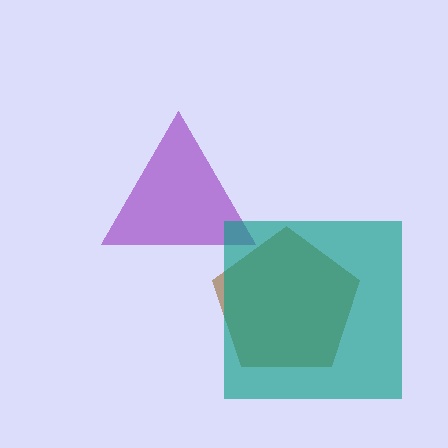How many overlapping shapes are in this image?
There are 3 overlapping shapes in the image.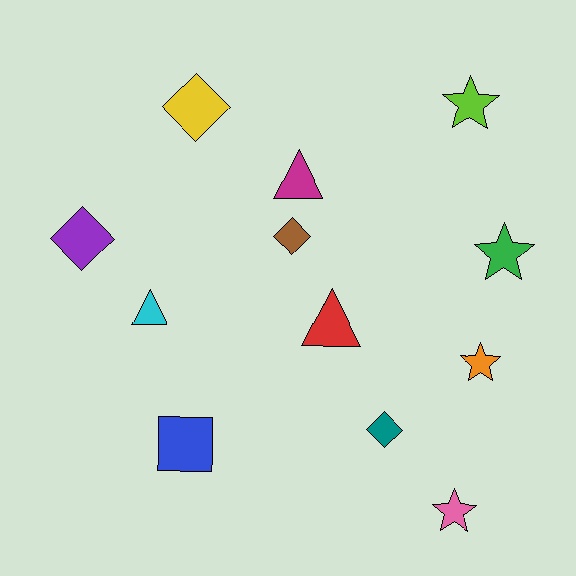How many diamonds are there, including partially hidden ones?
There are 4 diamonds.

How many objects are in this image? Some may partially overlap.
There are 12 objects.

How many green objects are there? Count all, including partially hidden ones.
There is 1 green object.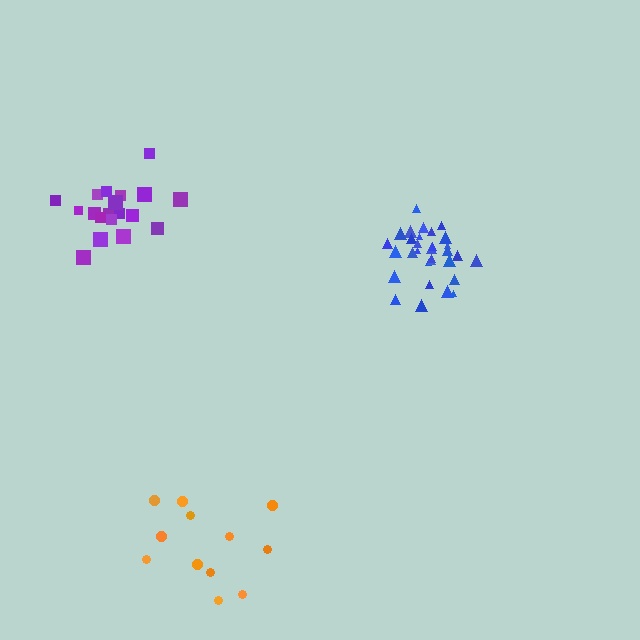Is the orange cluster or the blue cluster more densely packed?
Blue.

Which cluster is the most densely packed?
Blue.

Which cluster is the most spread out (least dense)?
Orange.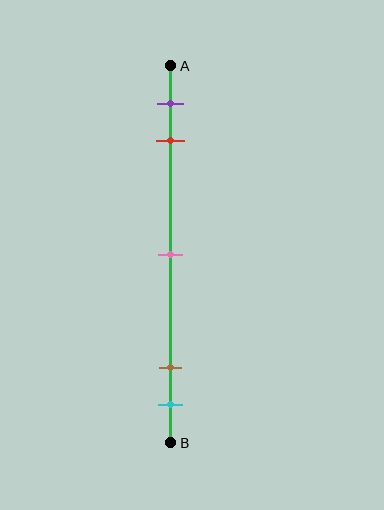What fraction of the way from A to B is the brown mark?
The brown mark is approximately 80% (0.8) of the way from A to B.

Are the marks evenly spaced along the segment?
No, the marks are not evenly spaced.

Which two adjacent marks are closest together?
The brown and cyan marks are the closest adjacent pair.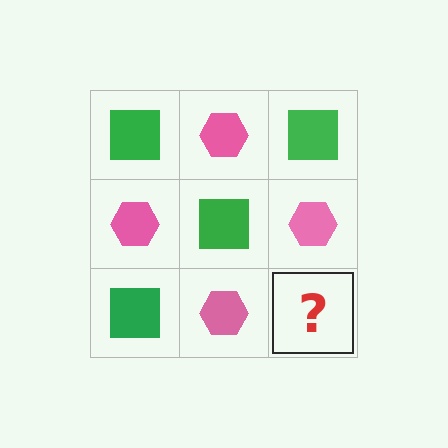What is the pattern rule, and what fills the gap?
The rule is that it alternates green square and pink hexagon in a checkerboard pattern. The gap should be filled with a green square.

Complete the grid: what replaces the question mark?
The question mark should be replaced with a green square.